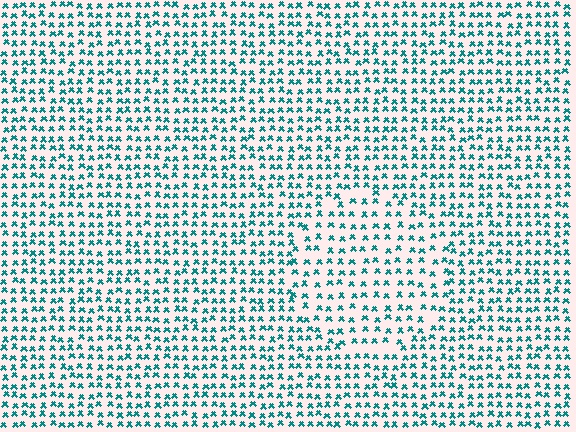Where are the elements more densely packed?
The elements are more densely packed outside the circle boundary.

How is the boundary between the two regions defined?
The boundary is defined by a change in element density (approximately 1.5x ratio). All elements are the same color, size, and shape.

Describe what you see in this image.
The image contains small teal elements arranged at two different densities. A circle-shaped region is visible where the elements are less densely packed than the surrounding area.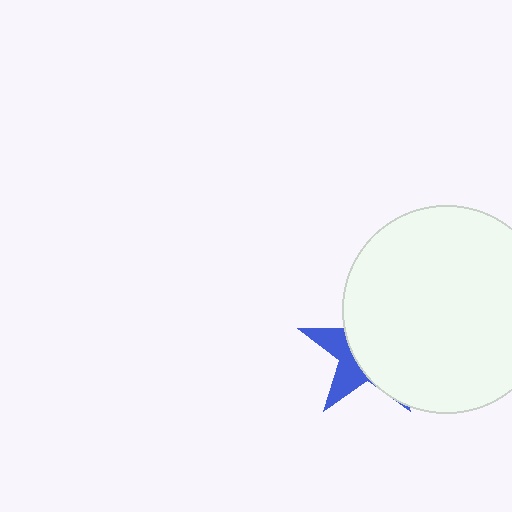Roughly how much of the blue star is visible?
A small part of it is visible (roughly 32%).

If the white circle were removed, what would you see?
You would see the complete blue star.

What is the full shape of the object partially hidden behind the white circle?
The partially hidden object is a blue star.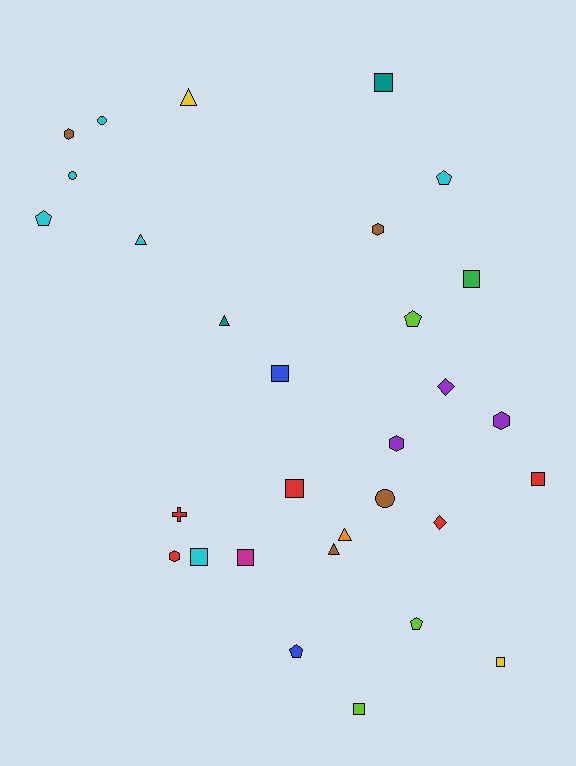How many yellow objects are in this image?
There are 2 yellow objects.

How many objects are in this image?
There are 30 objects.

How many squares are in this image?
There are 9 squares.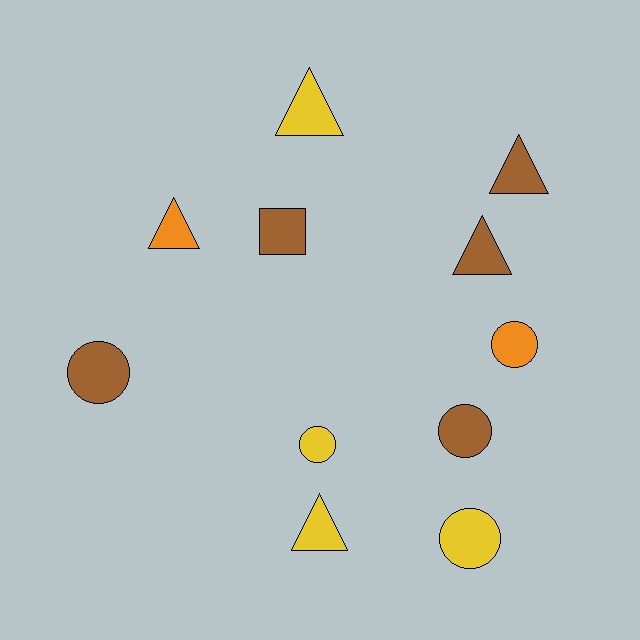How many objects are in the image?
There are 11 objects.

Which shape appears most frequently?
Circle, with 5 objects.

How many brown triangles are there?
There are 2 brown triangles.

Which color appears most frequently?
Brown, with 5 objects.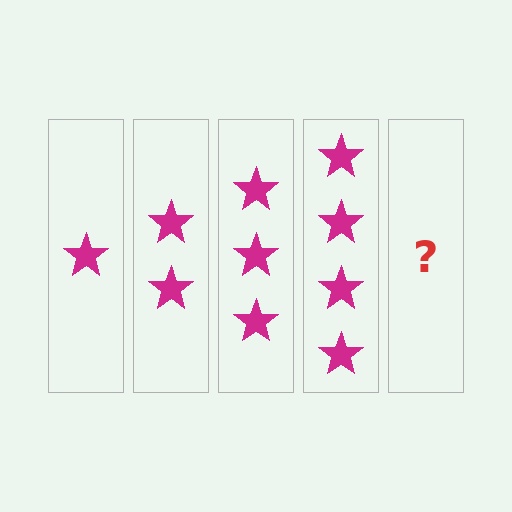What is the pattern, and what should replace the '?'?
The pattern is that each step adds one more star. The '?' should be 5 stars.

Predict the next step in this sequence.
The next step is 5 stars.